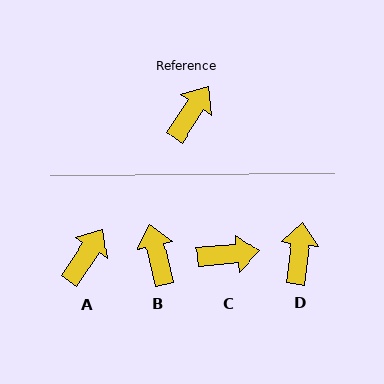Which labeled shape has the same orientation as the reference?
A.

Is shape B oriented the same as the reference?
No, it is off by about 47 degrees.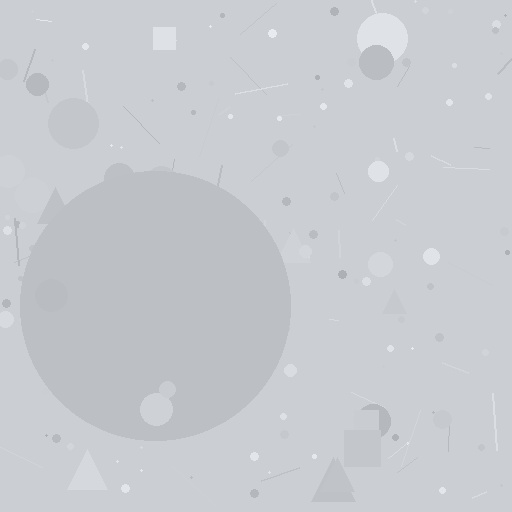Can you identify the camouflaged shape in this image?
The camouflaged shape is a circle.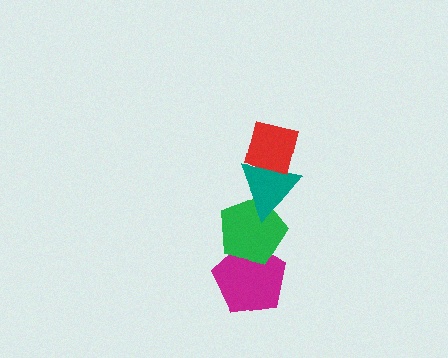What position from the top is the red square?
The red square is 1st from the top.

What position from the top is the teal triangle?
The teal triangle is 2nd from the top.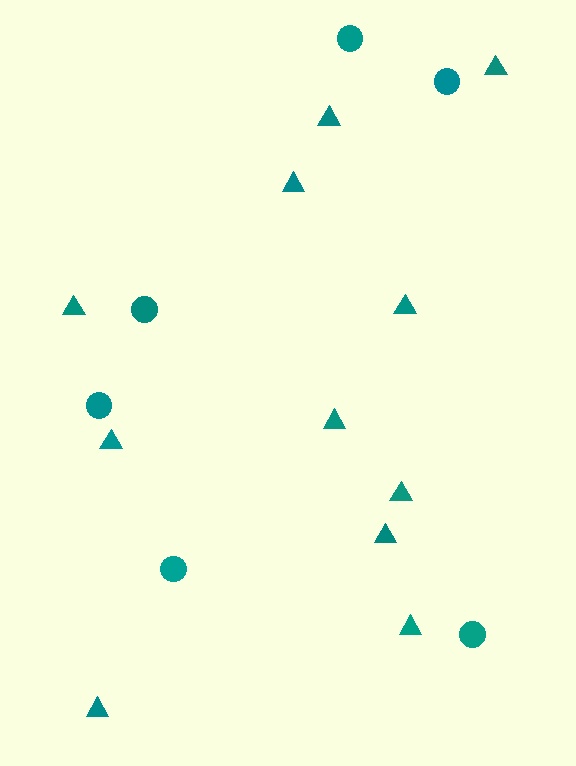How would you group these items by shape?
There are 2 groups: one group of triangles (11) and one group of circles (6).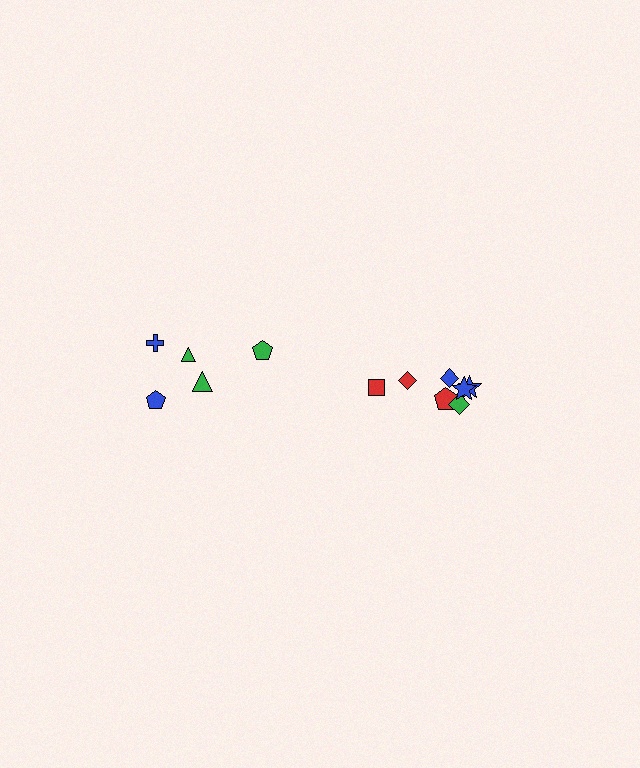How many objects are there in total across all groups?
There are 12 objects.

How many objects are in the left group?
There are 5 objects.